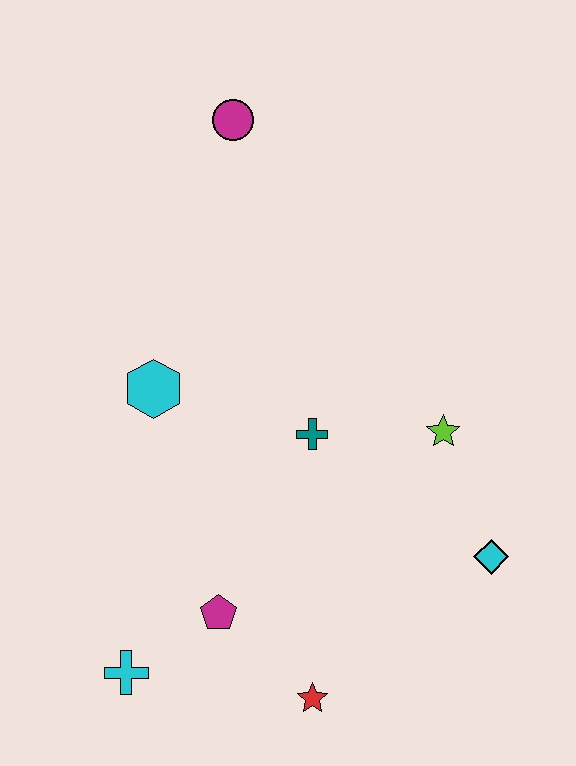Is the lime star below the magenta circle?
Yes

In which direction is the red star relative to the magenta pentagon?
The red star is to the right of the magenta pentagon.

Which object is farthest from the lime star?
The cyan cross is farthest from the lime star.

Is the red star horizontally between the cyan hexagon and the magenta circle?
No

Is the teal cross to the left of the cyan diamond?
Yes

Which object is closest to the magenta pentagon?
The cyan cross is closest to the magenta pentagon.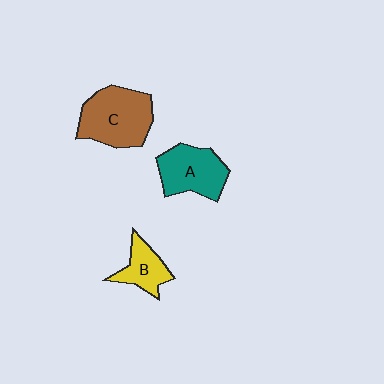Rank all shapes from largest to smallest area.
From largest to smallest: C (brown), A (teal), B (yellow).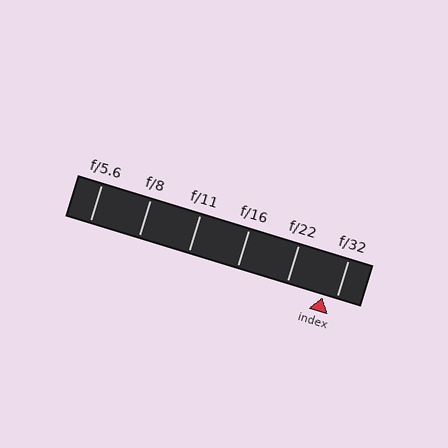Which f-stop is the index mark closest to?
The index mark is closest to f/32.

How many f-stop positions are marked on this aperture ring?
There are 6 f-stop positions marked.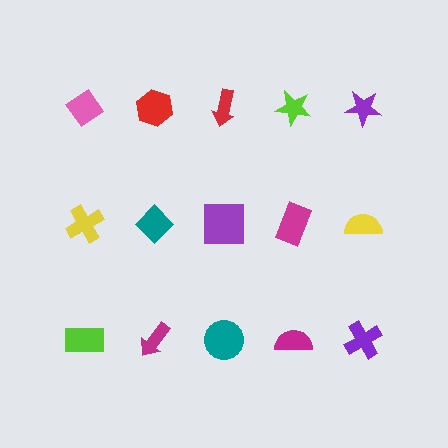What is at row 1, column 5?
A purple star.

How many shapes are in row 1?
5 shapes.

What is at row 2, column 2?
A teal diamond.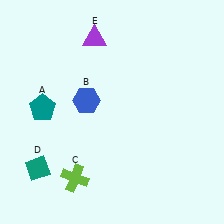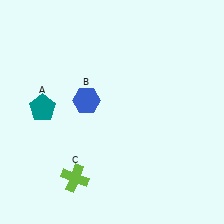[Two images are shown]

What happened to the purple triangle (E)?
The purple triangle (E) was removed in Image 2. It was in the top-left area of Image 1.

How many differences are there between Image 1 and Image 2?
There are 2 differences between the two images.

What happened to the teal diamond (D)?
The teal diamond (D) was removed in Image 2. It was in the bottom-left area of Image 1.